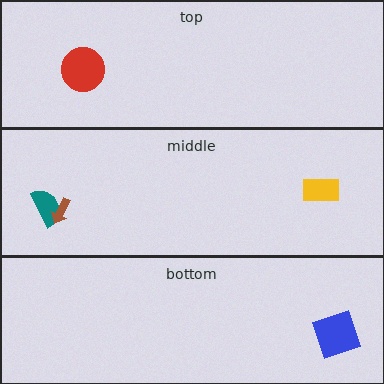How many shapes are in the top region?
1.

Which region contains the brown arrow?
The middle region.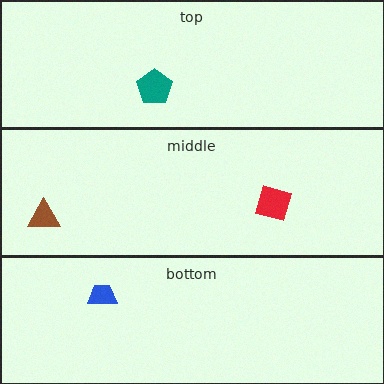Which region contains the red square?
The middle region.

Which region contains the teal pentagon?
The top region.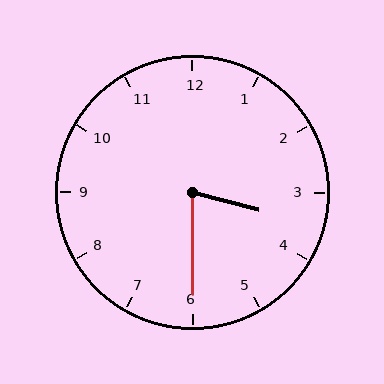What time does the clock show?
3:30.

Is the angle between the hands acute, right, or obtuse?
It is acute.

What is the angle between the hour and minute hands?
Approximately 75 degrees.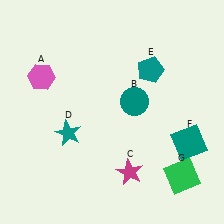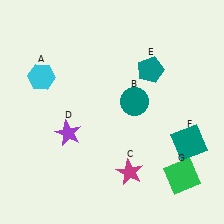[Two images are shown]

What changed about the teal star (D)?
In Image 1, D is teal. In Image 2, it changed to purple.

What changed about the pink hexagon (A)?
In Image 1, A is pink. In Image 2, it changed to cyan.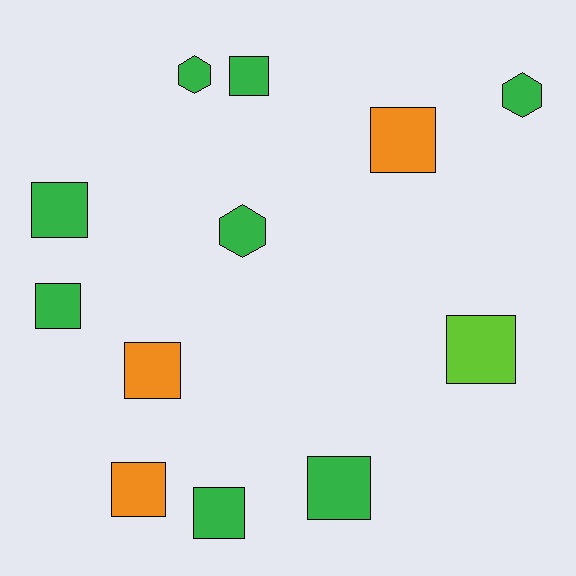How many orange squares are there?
There are 3 orange squares.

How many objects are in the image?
There are 12 objects.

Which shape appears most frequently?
Square, with 9 objects.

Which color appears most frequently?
Green, with 8 objects.